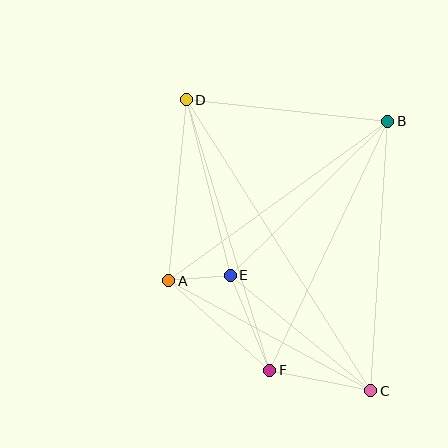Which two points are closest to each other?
Points A and E are closest to each other.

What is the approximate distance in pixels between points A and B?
The distance between A and B is approximately 271 pixels.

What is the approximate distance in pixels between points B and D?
The distance between B and D is approximately 202 pixels.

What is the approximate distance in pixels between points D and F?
The distance between D and F is approximately 283 pixels.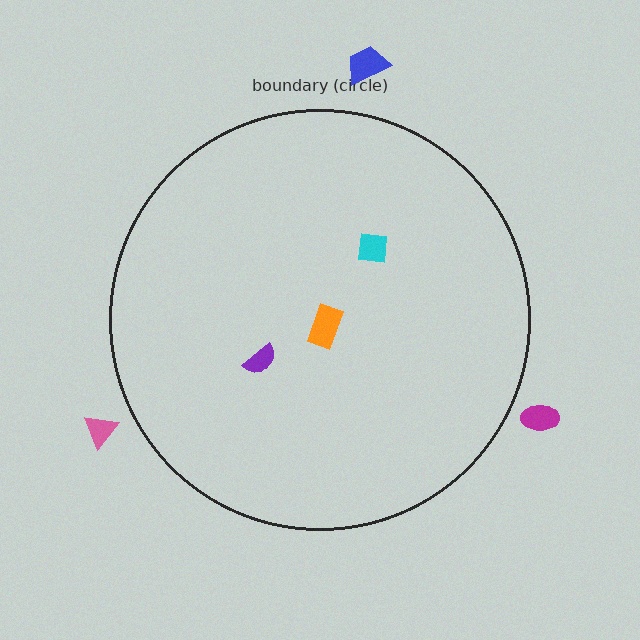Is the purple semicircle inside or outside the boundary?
Inside.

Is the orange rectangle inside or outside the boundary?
Inside.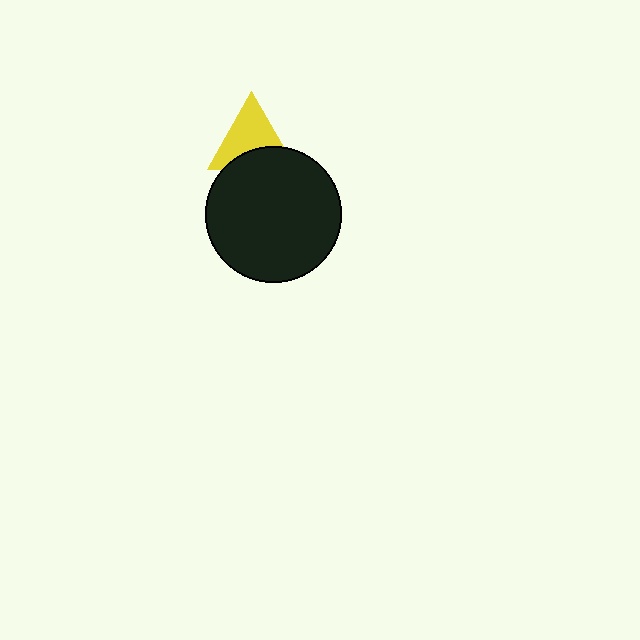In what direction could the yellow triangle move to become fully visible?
The yellow triangle could move up. That would shift it out from behind the black circle entirely.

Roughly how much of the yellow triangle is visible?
Most of it is visible (roughly 65%).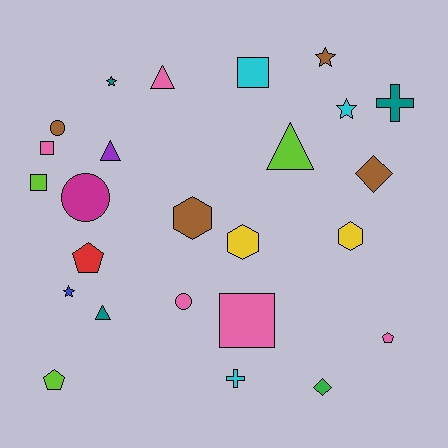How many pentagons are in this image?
There are 3 pentagons.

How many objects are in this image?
There are 25 objects.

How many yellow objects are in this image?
There are 2 yellow objects.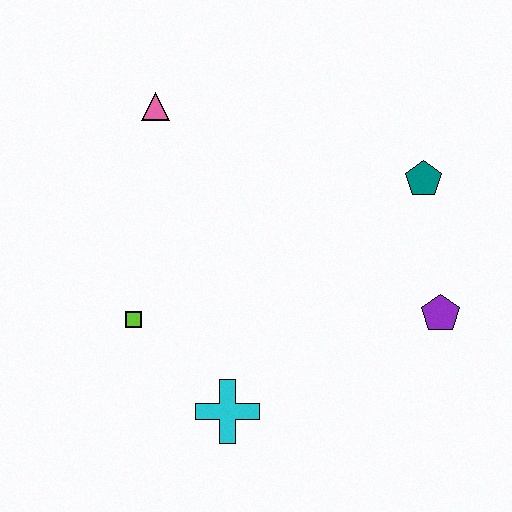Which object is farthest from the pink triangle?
The purple pentagon is farthest from the pink triangle.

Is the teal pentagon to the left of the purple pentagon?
Yes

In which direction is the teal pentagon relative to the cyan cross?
The teal pentagon is above the cyan cross.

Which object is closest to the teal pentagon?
The purple pentagon is closest to the teal pentagon.